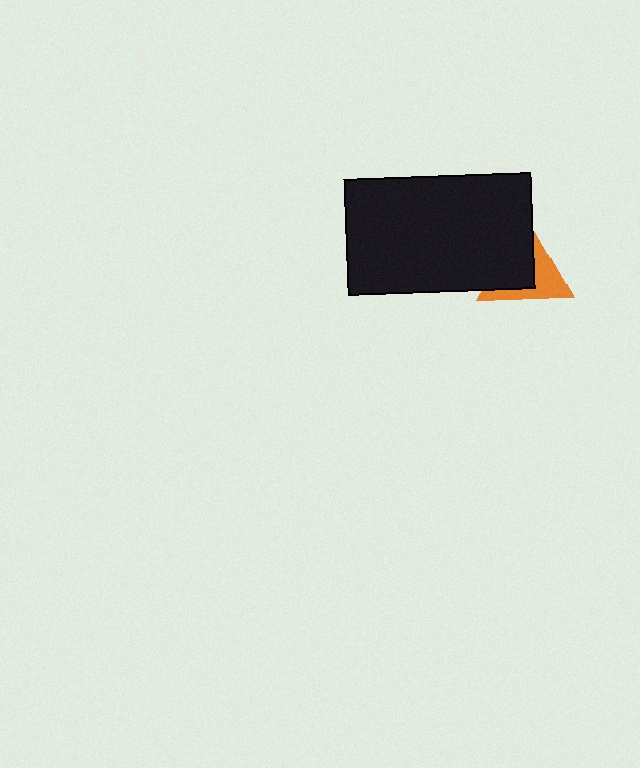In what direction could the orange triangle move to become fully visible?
The orange triangle could move right. That would shift it out from behind the black rectangle entirely.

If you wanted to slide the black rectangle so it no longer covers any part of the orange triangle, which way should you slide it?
Slide it left — that is the most direct way to separate the two shapes.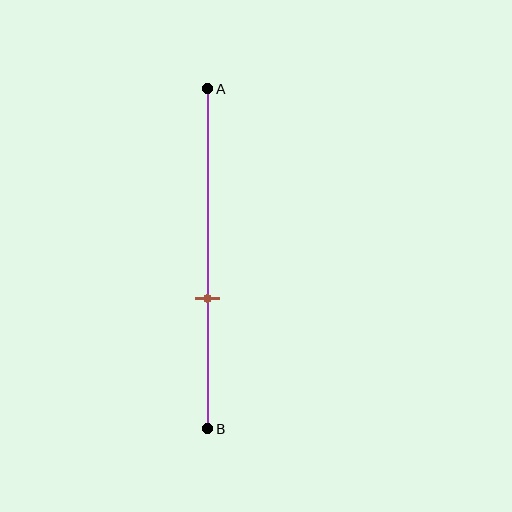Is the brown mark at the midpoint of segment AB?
No, the mark is at about 60% from A, not at the 50% midpoint.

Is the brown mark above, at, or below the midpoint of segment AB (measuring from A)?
The brown mark is below the midpoint of segment AB.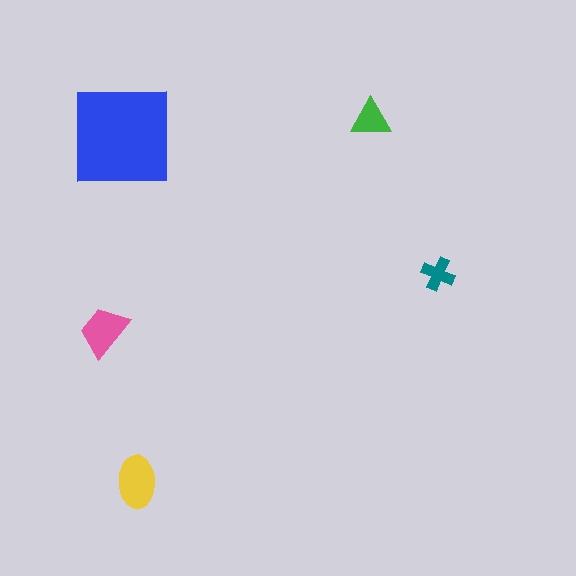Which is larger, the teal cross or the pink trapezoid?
The pink trapezoid.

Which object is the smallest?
The teal cross.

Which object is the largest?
The blue square.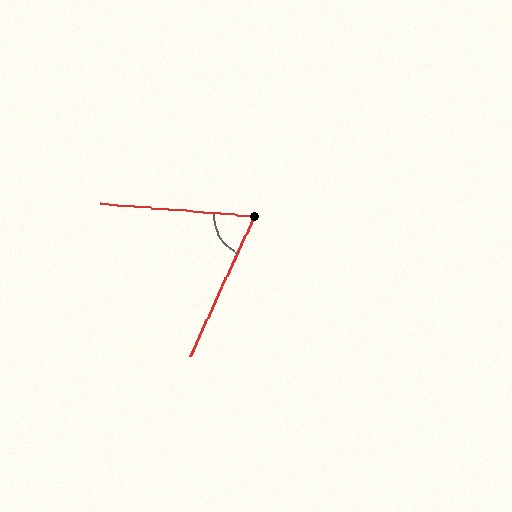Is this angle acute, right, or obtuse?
It is acute.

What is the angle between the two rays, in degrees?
Approximately 70 degrees.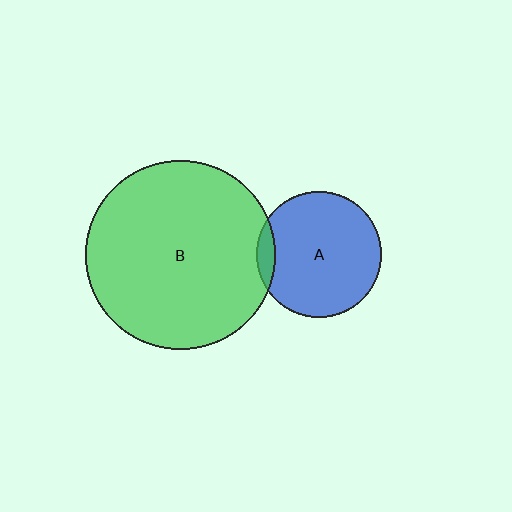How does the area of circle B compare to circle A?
Approximately 2.3 times.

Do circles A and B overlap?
Yes.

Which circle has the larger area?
Circle B (green).